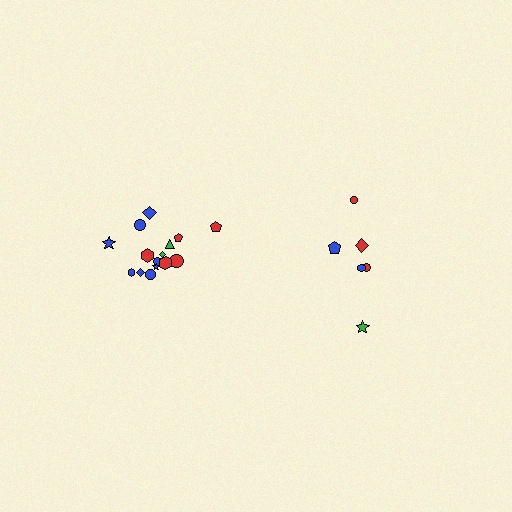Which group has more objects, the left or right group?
The left group.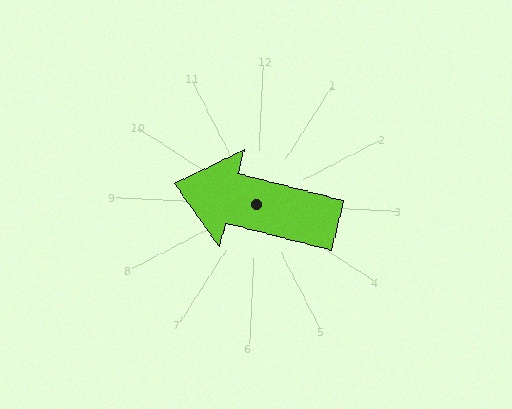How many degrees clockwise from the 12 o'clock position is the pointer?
Approximately 282 degrees.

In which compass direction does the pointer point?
West.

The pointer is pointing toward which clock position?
Roughly 9 o'clock.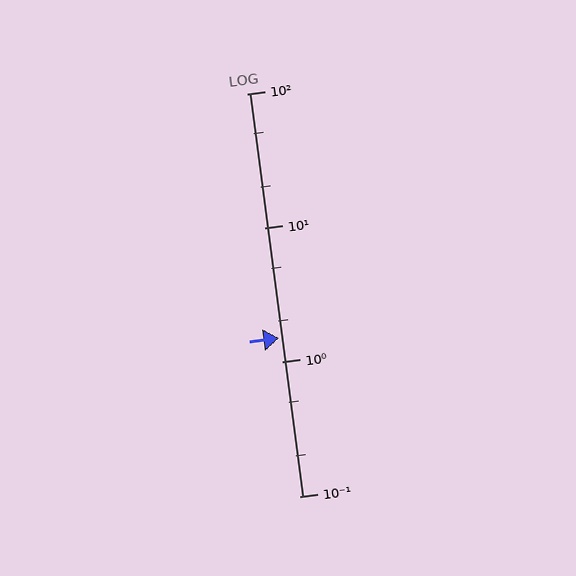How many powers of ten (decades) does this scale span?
The scale spans 3 decades, from 0.1 to 100.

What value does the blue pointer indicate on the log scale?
The pointer indicates approximately 1.5.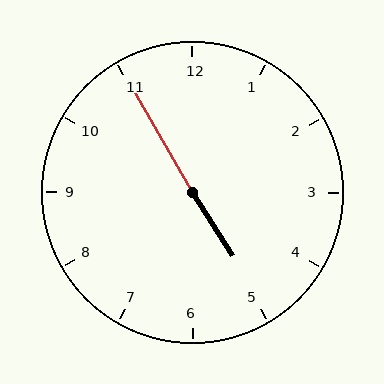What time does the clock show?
4:55.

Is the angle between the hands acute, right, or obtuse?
It is obtuse.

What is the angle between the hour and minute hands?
Approximately 178 degrees.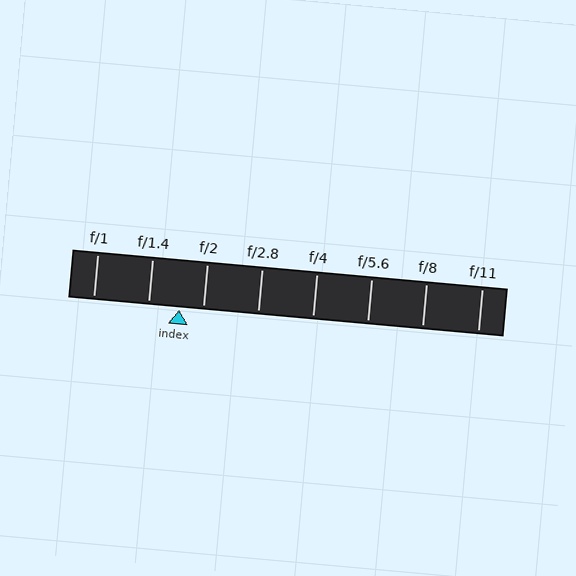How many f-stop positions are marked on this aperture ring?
There are 8 f-stop positions marked.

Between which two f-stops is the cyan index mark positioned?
The index mark is between f/1.4 and f/2.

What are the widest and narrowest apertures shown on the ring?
The widest aperture shown is f/1 and the narrowest is f/11.